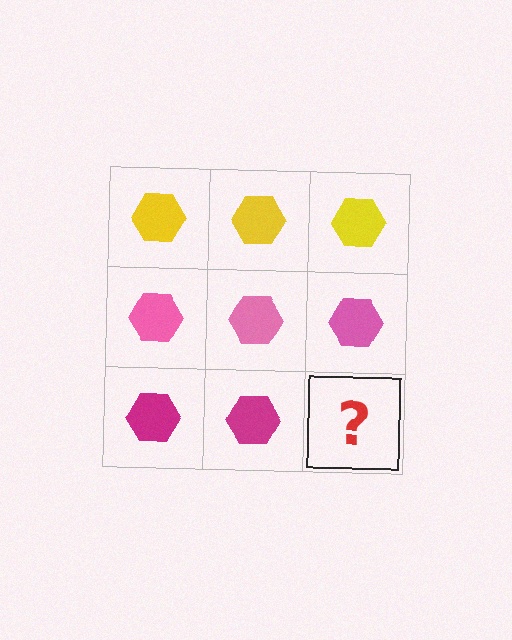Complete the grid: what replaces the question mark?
The question mark should be replaced with a magenta hexagon.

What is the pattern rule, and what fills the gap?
The rule is that each row has a consistent color. The gap should be filled with a magenta hexagon.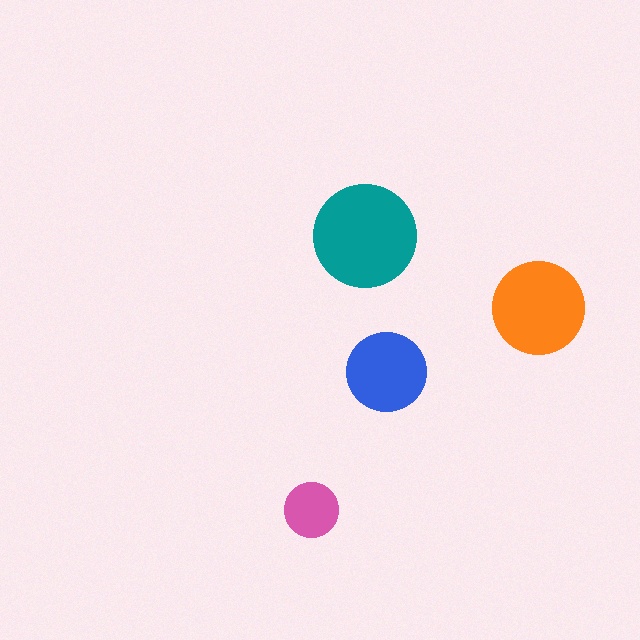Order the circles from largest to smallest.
the teal one, the orange one, the blue one, the pink one.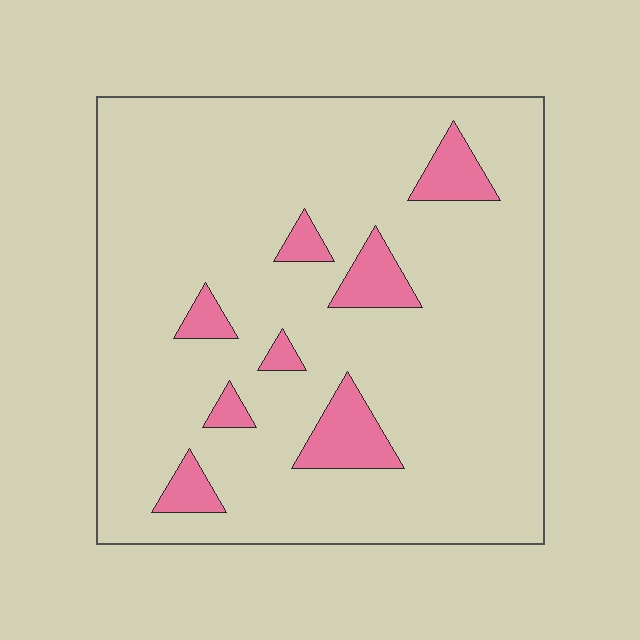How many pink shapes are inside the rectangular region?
8.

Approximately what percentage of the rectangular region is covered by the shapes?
Approximately 10%.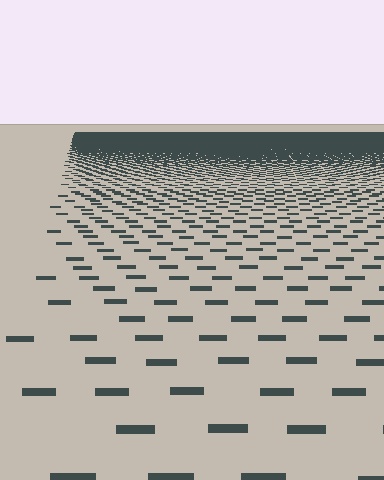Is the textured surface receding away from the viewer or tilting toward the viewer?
The surface is receding away from the viewer. Texture elements get smaller and denser toward the top.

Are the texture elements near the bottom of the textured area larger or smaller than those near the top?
Larger. Near the bottom, elements are closer to the viewer and appear at a bigger on-screen size.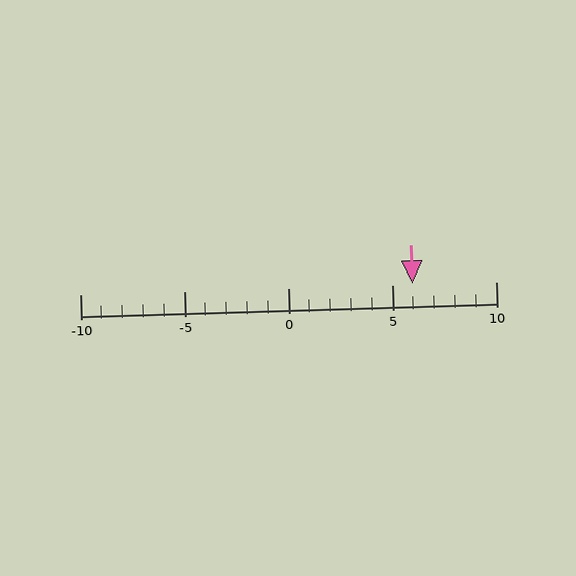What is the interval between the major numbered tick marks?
The major tick marks are spaced 5 units apart.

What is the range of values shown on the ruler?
The ruler shows values from -10 to 10.